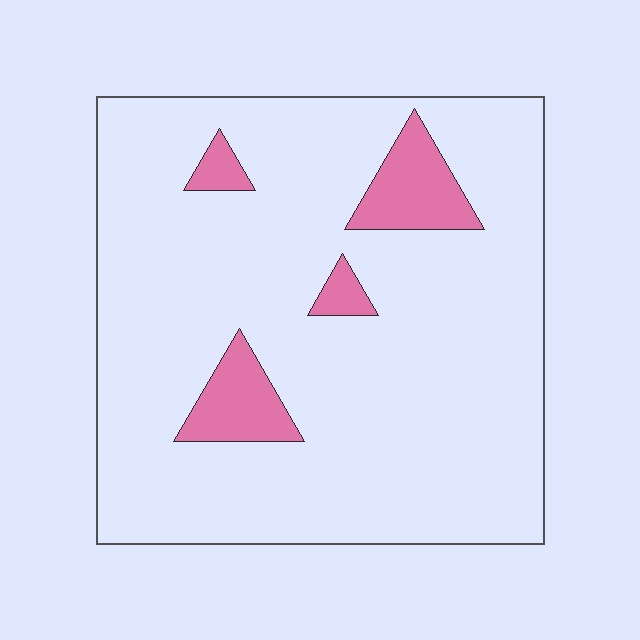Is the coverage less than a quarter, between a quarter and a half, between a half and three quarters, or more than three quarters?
Less than a quarter.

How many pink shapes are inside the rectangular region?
4.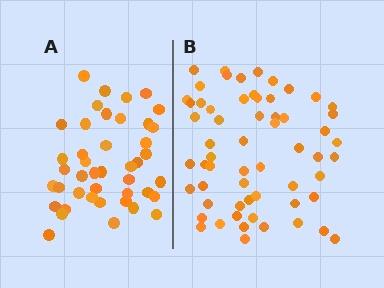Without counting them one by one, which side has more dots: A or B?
Region B (the right region) has more dots.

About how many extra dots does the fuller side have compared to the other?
Region B has approximately 15 more dots than region A.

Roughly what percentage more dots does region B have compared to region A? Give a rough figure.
About 40% more.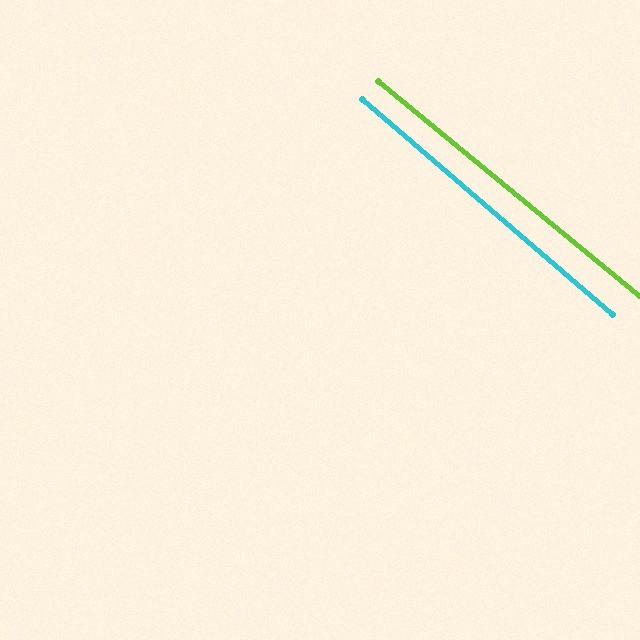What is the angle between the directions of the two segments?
Approximately 1 degree.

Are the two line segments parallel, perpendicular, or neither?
Parallel — their directions differ by only 1.3°.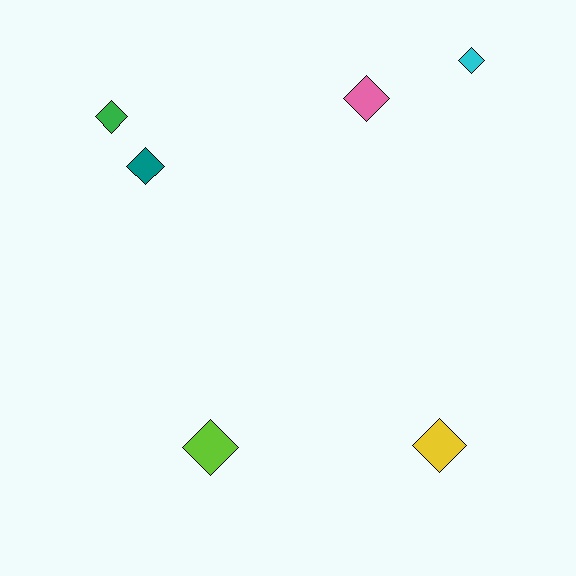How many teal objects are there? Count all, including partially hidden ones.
There is 1 teal object.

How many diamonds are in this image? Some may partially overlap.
There are 6 diamonds.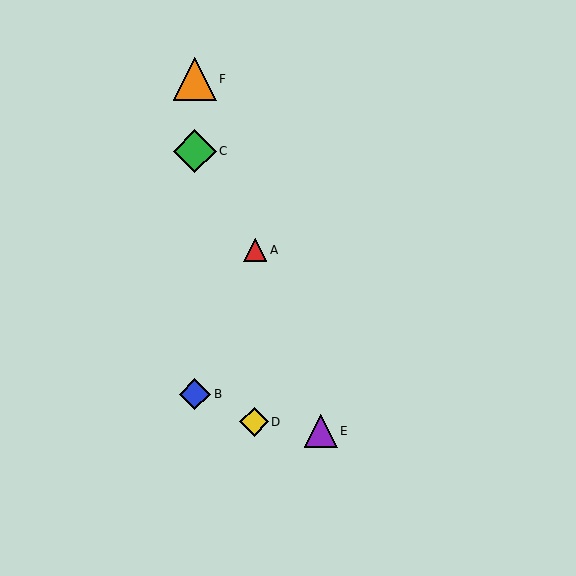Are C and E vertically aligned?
No, C is at x≈195 and E is at x≈321.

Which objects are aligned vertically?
Objects B, C, F are aligned vertically.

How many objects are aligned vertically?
3 objects (B, C, F) are aligned vertically.